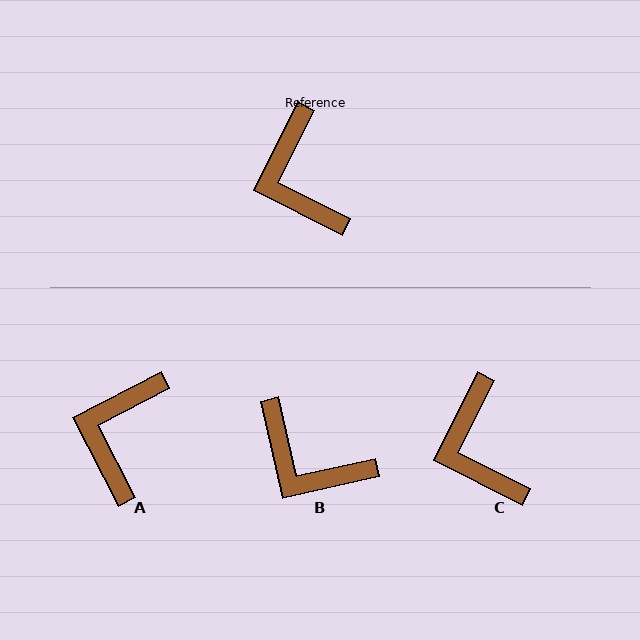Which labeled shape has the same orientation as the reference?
C.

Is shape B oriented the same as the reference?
No, it is off by about 39 degrees.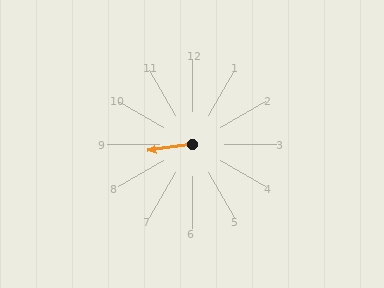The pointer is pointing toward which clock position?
Roughly 9 o'clock.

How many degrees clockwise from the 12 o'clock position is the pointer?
Approximately 261 degrees.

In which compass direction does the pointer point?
West.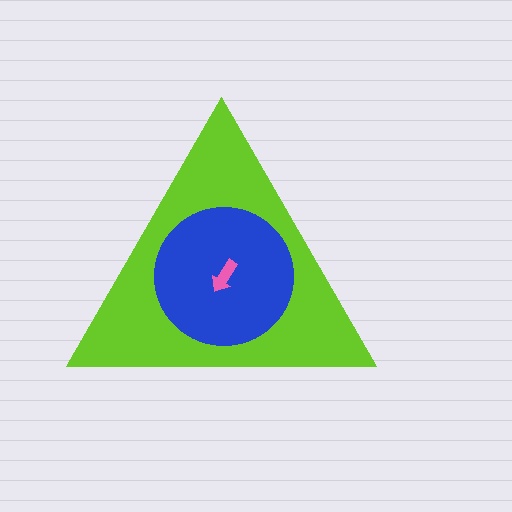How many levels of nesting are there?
3.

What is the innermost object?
The pink arrow.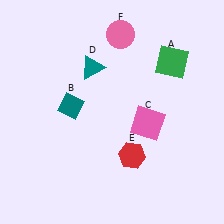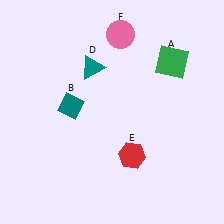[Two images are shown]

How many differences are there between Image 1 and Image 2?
There is 1 difference between the two images.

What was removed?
The pink square (C) was removed in Image 2.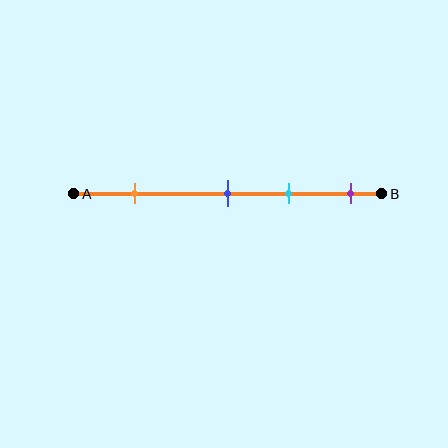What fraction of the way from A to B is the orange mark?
The orange mark is approximately 20% (0.2) of the way from A to B.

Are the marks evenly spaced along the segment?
No, the marks are not evenly spaced.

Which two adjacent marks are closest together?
The blue and cyan marks are the closest adjacent pair.